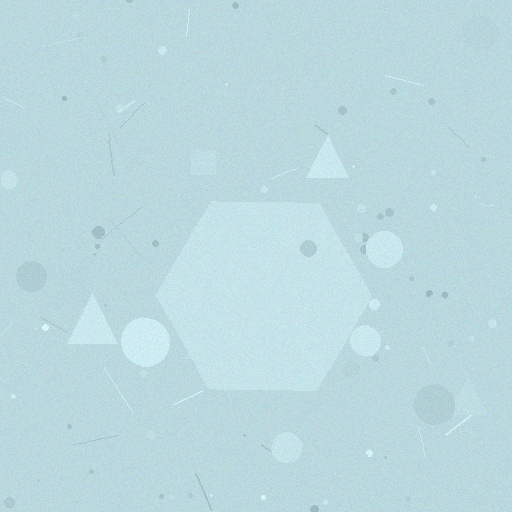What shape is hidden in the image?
A hexagon is hidden in the image.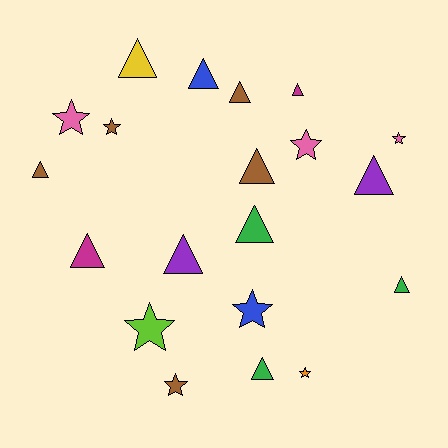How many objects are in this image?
There are 20 objects.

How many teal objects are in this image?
There are no teal objects.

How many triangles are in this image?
There are 12 triangles.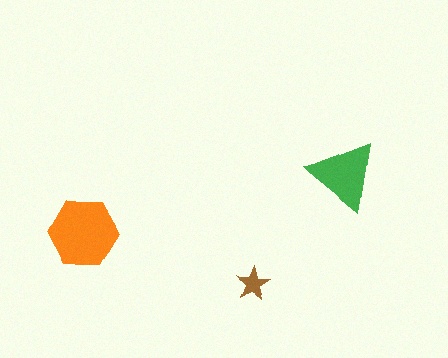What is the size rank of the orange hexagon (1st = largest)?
1st.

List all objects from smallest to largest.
The brown star, the green triangle, the orange hexagon.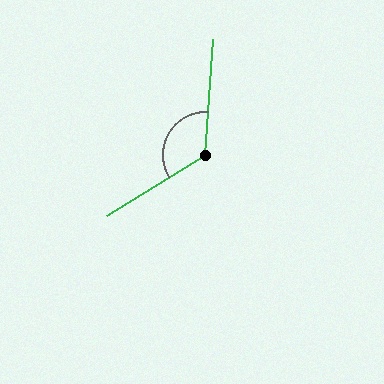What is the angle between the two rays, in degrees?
Approximately 125 degrees.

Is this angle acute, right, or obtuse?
It is obtuse.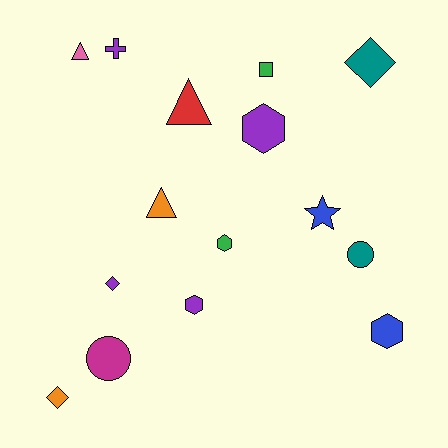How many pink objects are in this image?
There is 1 pink object.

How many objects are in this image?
There are 15 objects.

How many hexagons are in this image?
There are 4 hexagons.